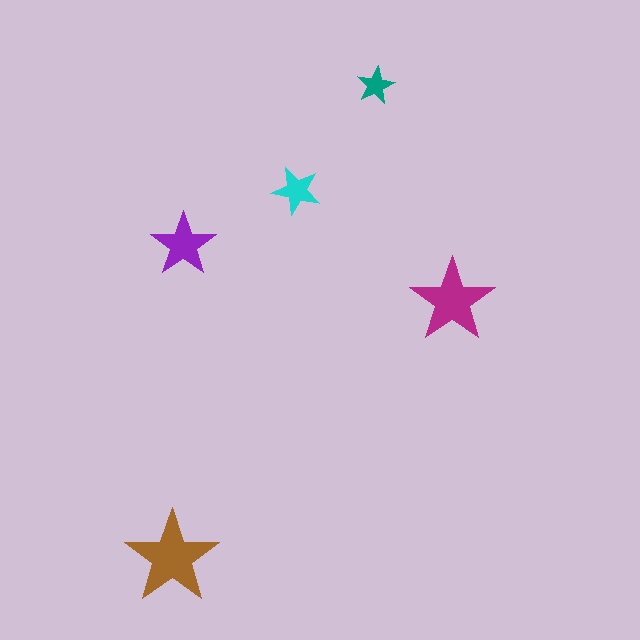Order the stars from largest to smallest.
the brown one, the magenta one, the purple one, the cyan one, the teal one.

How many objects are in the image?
There are 5 objects in the image.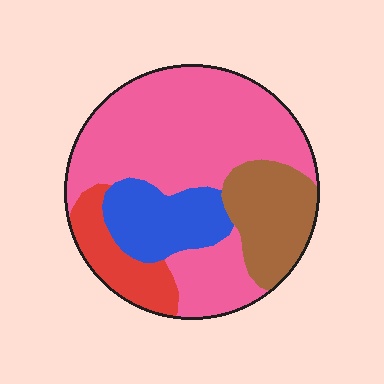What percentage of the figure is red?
Red covers about 10% of the figure.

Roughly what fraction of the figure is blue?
Blue covers around 15% of the figure.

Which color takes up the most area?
Pink, at roughly 55%.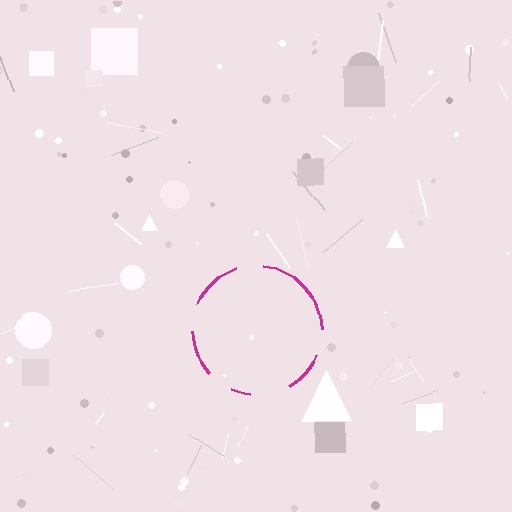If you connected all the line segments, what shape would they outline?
They would outline a circle.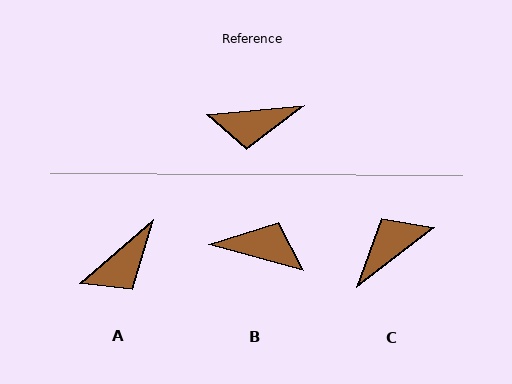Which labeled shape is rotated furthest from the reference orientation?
B, about 159 degrees away.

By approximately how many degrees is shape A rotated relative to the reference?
Approximately 36 degrees counter-clockwise.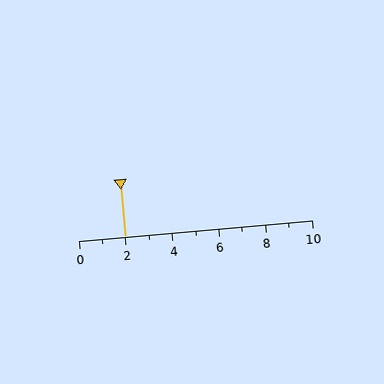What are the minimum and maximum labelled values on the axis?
The axis runs from 0 to 10.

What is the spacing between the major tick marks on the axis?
The major ticks are spaced 2 apart.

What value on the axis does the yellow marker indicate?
The marker indicates approximately 2.